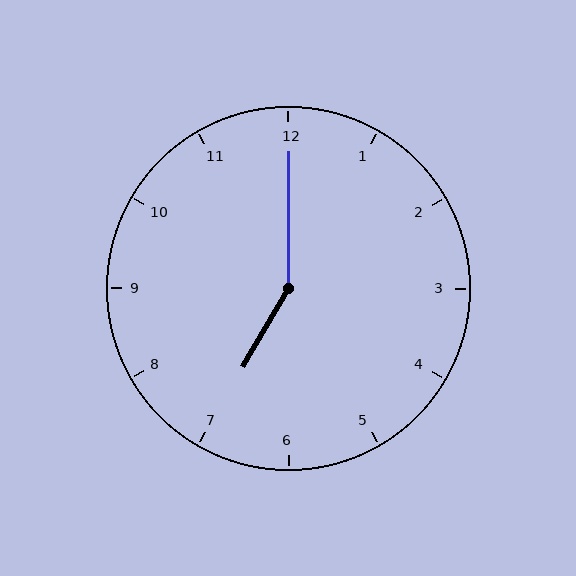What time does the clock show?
7:00.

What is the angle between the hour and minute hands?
Approximately 150 degrees.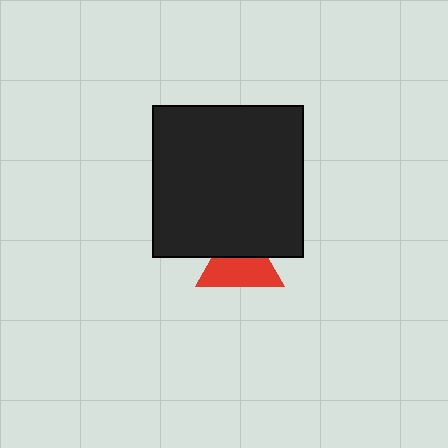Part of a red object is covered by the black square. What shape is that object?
It is a triangle.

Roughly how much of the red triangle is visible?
About half of it is visible (roughly 62%).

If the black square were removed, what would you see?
You would see the complete red triangle.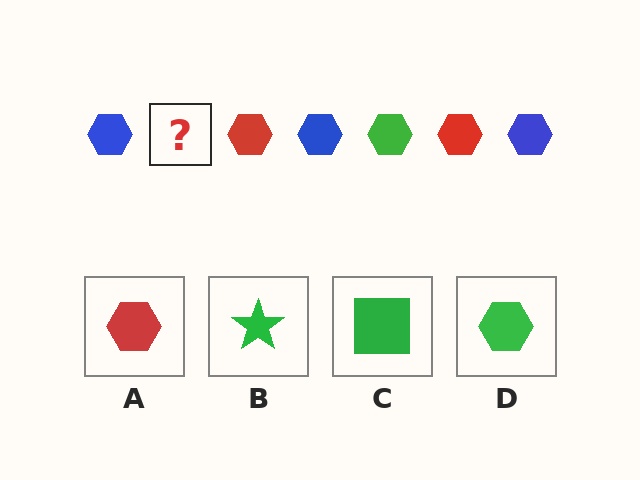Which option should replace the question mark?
Option D.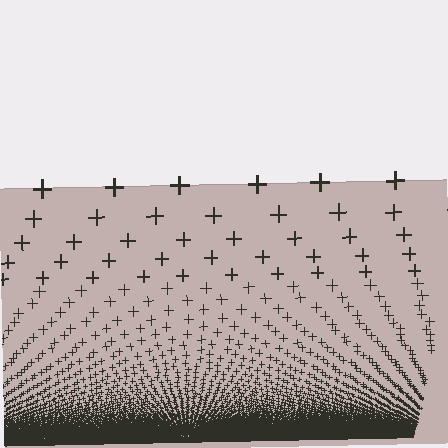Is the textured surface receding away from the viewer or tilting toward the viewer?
The surface appears to tilt toward the viewer. Texture elements get larger and sparser toward the top.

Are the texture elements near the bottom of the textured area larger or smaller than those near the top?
Smaller. The gradient is inverted — elements near the bottom are smaller and denser.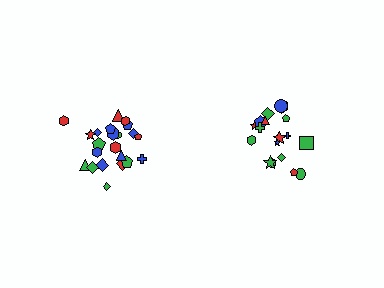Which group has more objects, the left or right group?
The left group.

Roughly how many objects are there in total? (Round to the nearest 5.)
Roughly 40 objects in total.